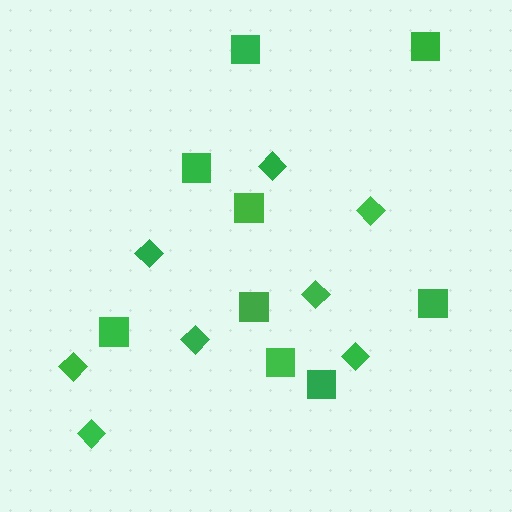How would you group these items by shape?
There are 2 groups: one group of diamonds (8) and one group of squares (9).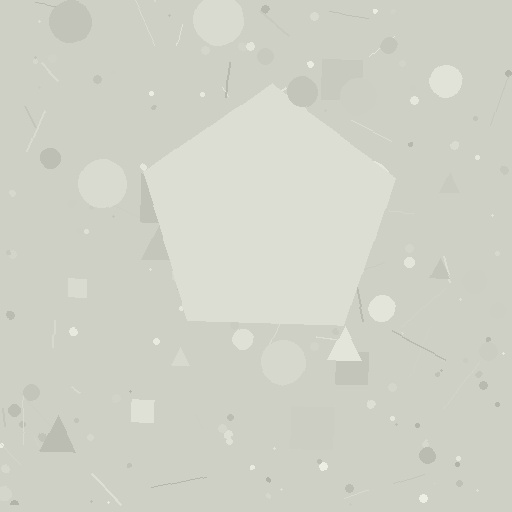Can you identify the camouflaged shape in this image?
The camouflaged shape is a pentagon.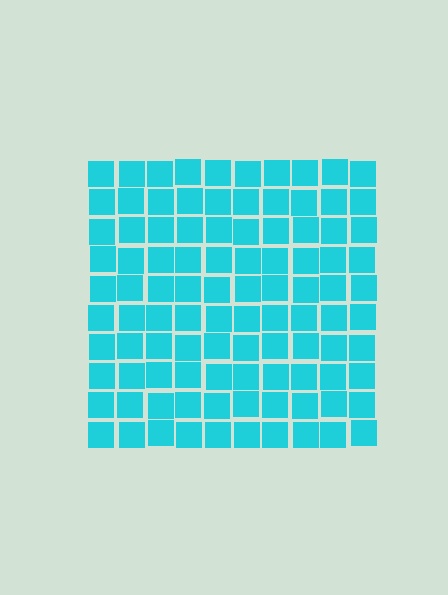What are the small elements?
The small elements are squares.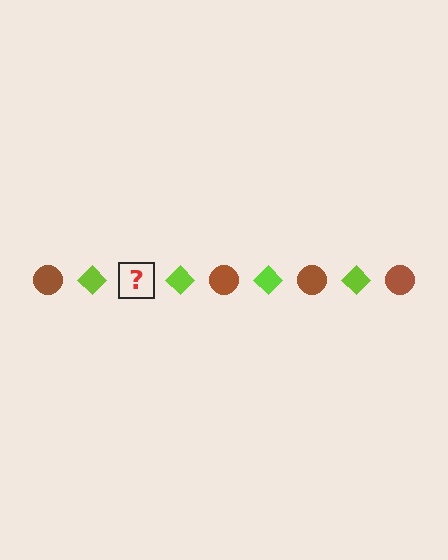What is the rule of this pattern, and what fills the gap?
The rule is that the pattern alternates between brown circle and lime diamond. The gap should be filled with a brown circle.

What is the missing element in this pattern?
The missing element is a brown circle.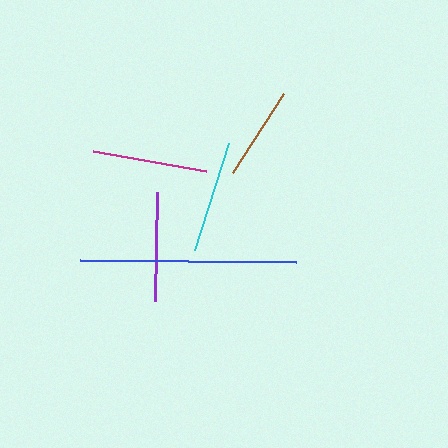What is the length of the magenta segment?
The magenta segment is approximately 115 pixels long.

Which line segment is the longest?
The blue line is the longest at approximately 217 pixels.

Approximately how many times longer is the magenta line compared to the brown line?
The magenta line is approximately 1.2 times the length of the brown line.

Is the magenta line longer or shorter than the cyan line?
The magenta line is longer than the cyan line.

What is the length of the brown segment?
The brown segment is approximately 94 pixels long.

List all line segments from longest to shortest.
From longest to shortest: blue, magenta, cyan, purple, brown.